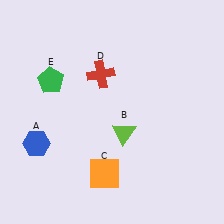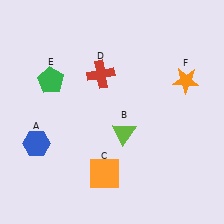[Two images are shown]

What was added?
An orange star (F) was added in Image 2.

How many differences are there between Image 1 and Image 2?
There is 1 difference between the two images.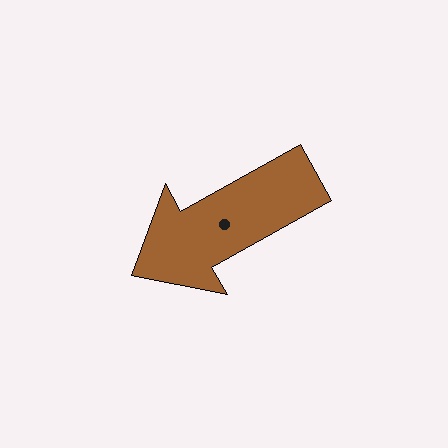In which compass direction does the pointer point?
Southwest.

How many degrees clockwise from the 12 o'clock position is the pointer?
Approximately 241 degrees.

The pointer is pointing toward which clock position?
Roughly 8 o'clock.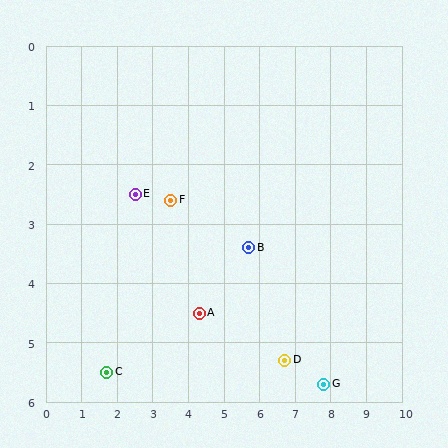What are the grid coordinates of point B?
Point B is at approximately (5.7, 3.4).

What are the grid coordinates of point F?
Point F is at approximately (3.5, 2.6).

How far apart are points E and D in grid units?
Points E and D are about 5.0 grid units apart.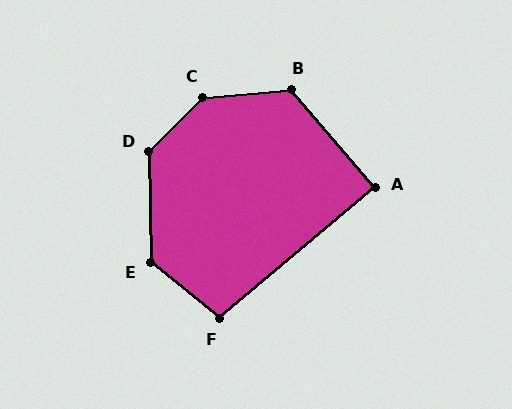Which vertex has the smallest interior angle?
A, at approximately 90 degrees.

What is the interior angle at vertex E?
Approximately 131 degrees (obtuse).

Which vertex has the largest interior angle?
C, at approximately 139 degrees.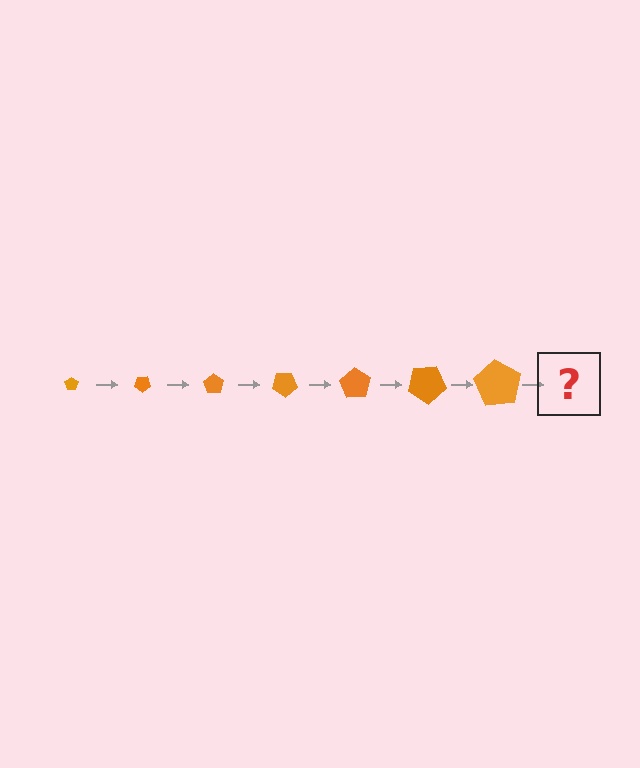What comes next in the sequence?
The next element should be a pentagon, larger than the previous one and rotated 245 degrees from the start.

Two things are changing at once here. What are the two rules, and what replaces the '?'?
The two rules are that the pentagon grows larger each step and it rotates 35 degrees each step. The '?' should be a pentagon, larger than the previous one and rotated 245 degrees from the start.